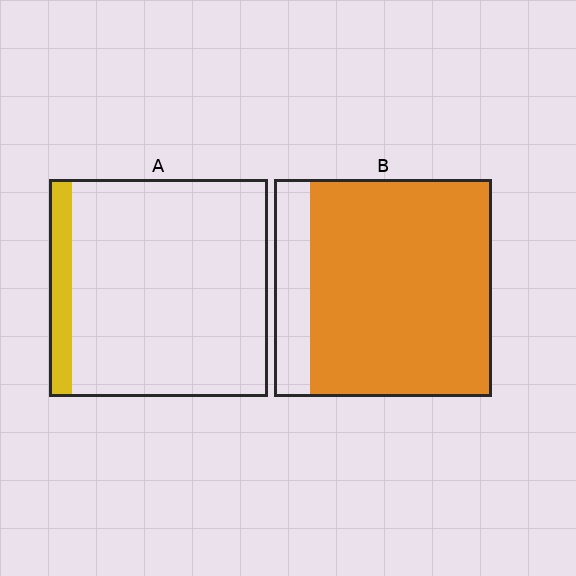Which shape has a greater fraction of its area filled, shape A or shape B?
Shape B.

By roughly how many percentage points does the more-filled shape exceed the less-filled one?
By roughly 75 percentage points (B over A).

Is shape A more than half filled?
No.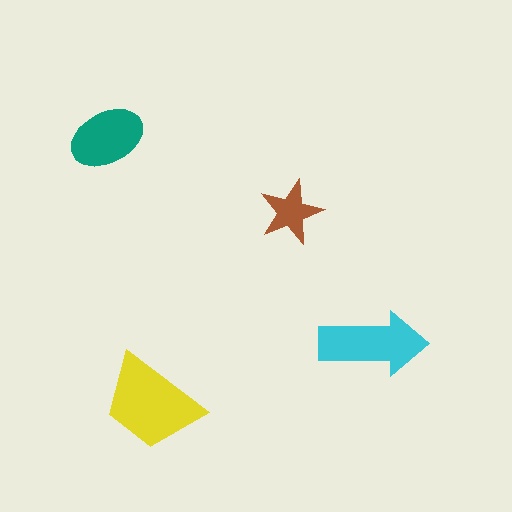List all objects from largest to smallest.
The yellow trapezoid, the cyan arrow, the teal ellipse, the brown star.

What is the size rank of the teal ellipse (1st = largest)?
3rd.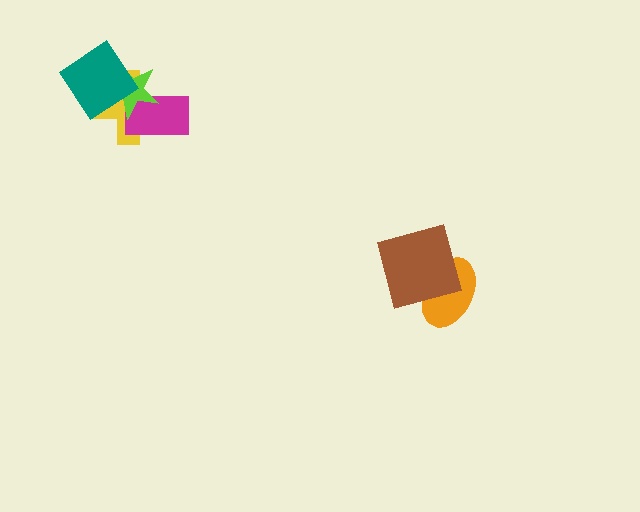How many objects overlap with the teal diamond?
2 objects overlap with the teal diamond.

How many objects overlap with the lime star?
3 objects overlap with the lime star.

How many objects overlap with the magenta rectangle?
2 objects overlap with the magenta rectangle.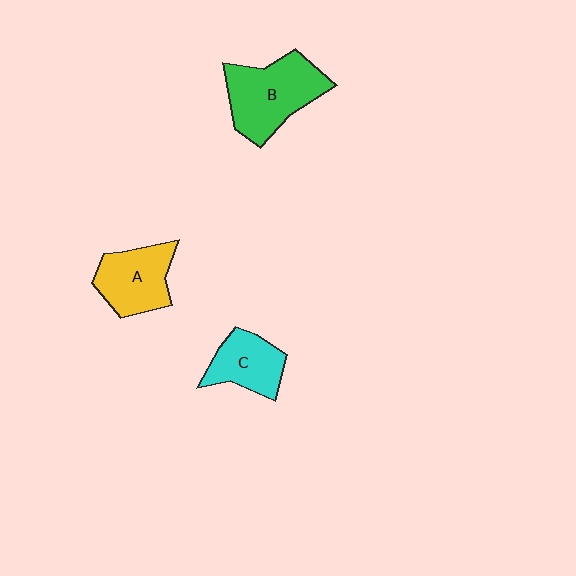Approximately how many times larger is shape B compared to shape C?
Approximately 1.6 times.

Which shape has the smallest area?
Shape C (cyan).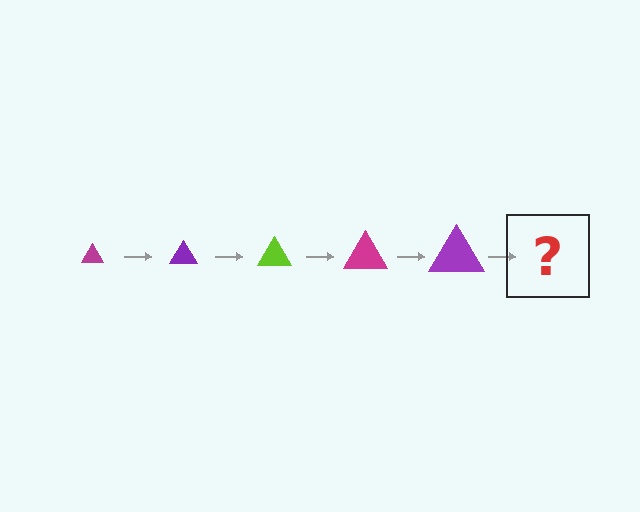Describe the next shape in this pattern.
It should be a lime triangle, larger than the previous one.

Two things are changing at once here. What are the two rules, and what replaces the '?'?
The two rules are that the triangle grows larger each step and the color cycles through magenta, purple, and lime. The '?' should be a lime triangle, larger than the previous one.